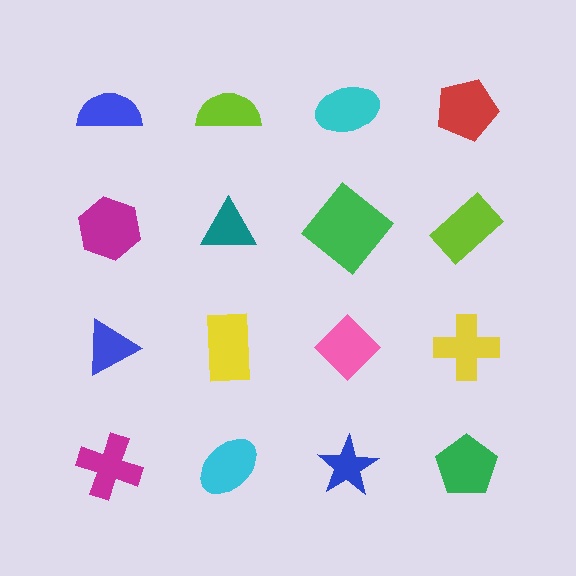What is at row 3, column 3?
A pink diamond.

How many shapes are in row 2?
4 shapes.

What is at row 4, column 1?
A magenta cross.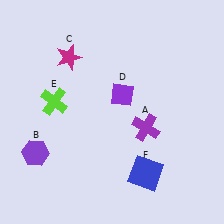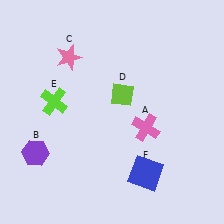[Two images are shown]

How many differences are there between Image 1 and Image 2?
There are 3 differences between the two images.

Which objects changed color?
A changed from purple to pink. C changed from magenta to pink. D changed from purple to lime.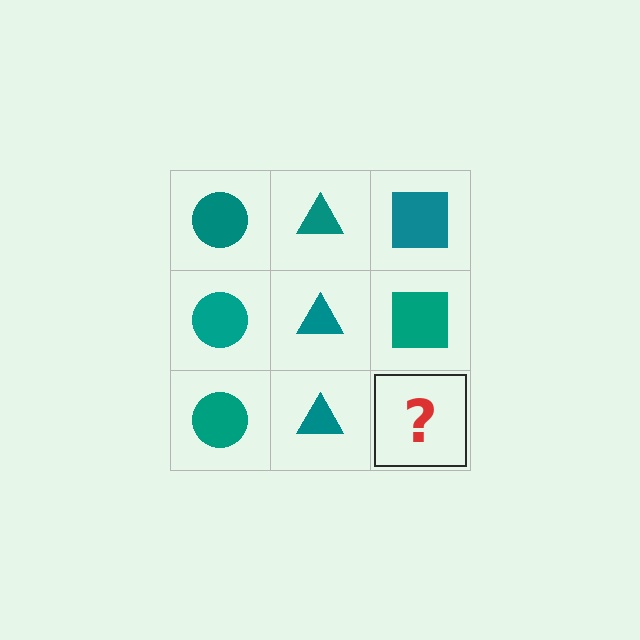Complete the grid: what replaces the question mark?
The question mark should be replaced with a teal square.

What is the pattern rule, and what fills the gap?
The rule is that each column has a consistent shape. The gap should be filled with a teal square.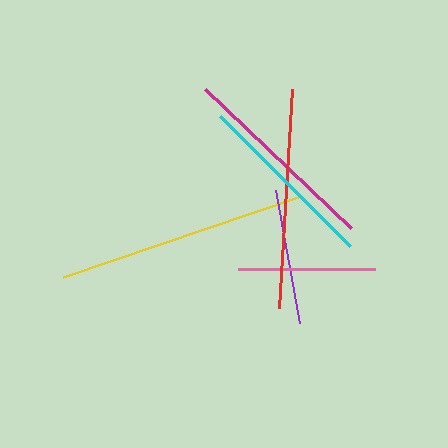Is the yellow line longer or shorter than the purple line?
The yellow line is longer than the purple line.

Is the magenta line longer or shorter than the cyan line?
The magenta line is longer than the cyan line.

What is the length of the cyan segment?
The cyan segment is approximately 184 pixels long.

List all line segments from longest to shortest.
From longest to shortest: yellow, red, magenta, cyan, pink, purple.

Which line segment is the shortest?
The purple line is the shortest at approximately 136 pixels.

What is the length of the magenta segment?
The magenta segment is approximately 201 pixels long.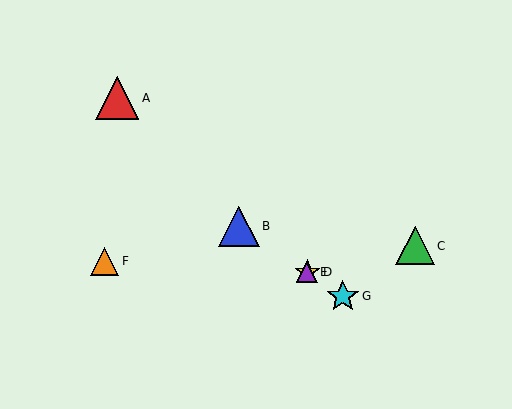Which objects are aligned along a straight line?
Objects B, D, E, G are aligned along a straight line.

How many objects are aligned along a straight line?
4 objects (B, D, E, G) are aligned along a straight line.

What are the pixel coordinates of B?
Object B is at (239, 227).